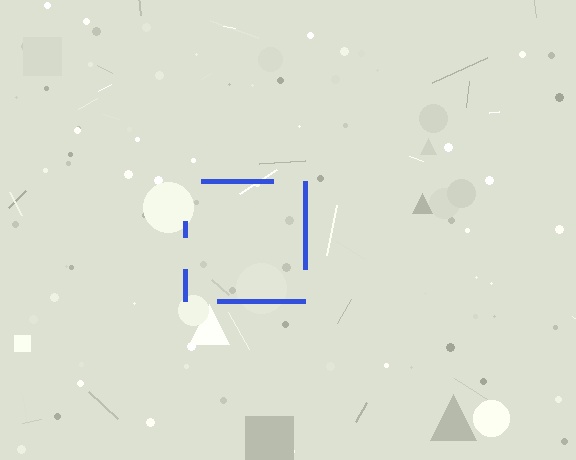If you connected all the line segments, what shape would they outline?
They would outline a square.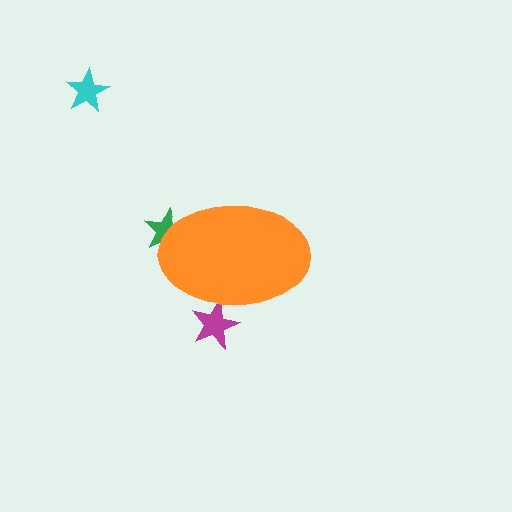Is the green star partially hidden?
Yes, the green star is partially hidden behind the orange ellipse.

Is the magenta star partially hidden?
Yes, the magenta star is partially hidden behind the orange ellipse.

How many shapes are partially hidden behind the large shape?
2 shapes are partially hidden.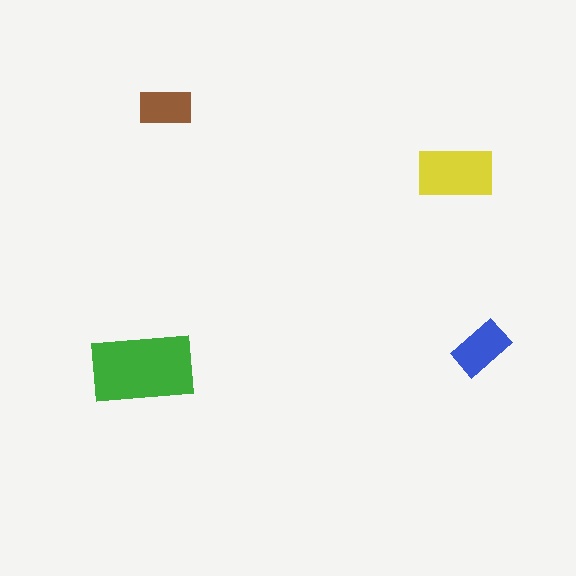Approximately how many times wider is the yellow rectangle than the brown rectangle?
About 1.5 times wider.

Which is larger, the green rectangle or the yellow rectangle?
The green one.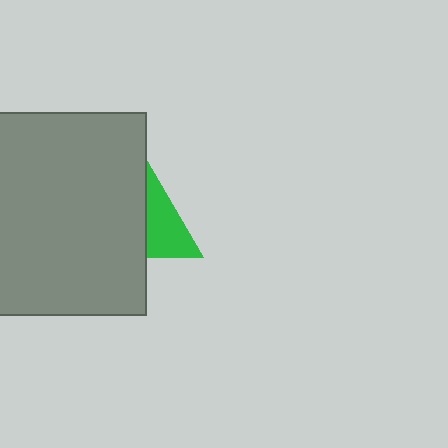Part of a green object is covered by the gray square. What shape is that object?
It is a triangle.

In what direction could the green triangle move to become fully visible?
The green triangle could move right. That would shift it out from behind the gray square entirely.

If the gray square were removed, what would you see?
You would see the complete green triangle.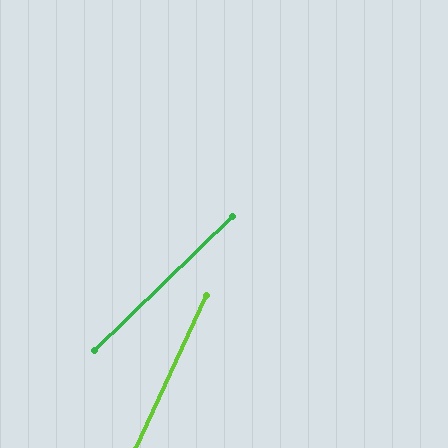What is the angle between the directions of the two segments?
Approximately 21 degrees.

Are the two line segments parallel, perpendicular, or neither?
Neither parallel nor perpendicular — they differ by about 21°.